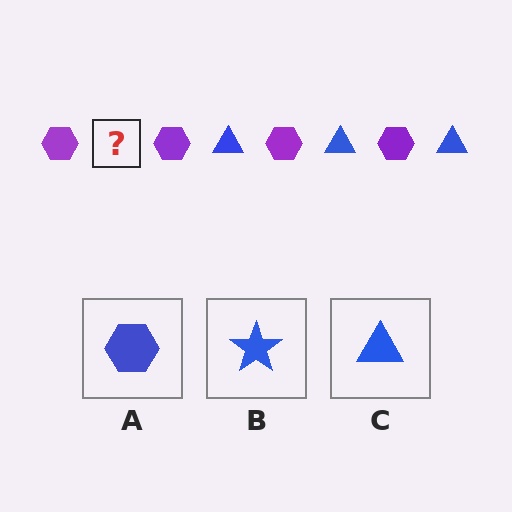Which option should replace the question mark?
Option C.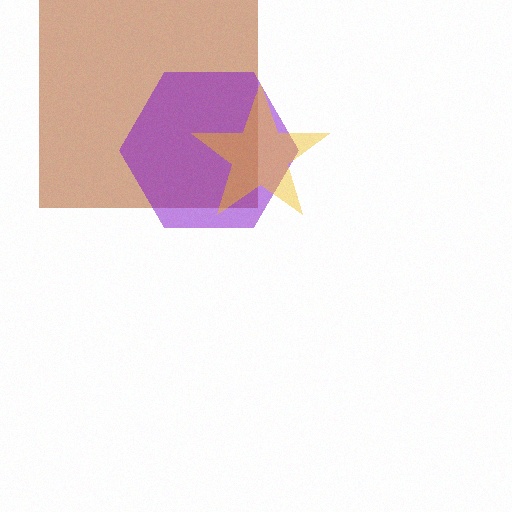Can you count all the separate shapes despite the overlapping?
Yes, there are 3 separate shapes.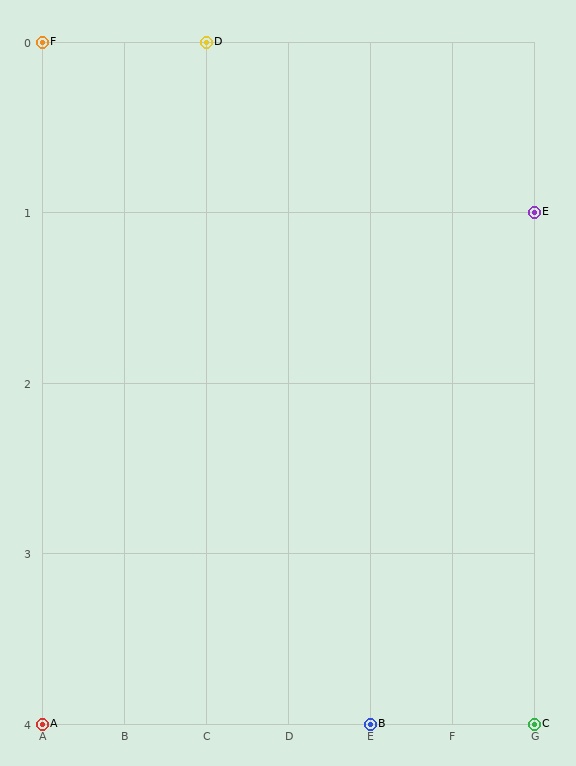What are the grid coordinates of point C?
Point C is at grid coordinates (G, 4).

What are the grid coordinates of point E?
Point E is at grid coordinates (G, 1).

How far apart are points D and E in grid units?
Points D and E are 4 columns and 1 row apart (about 4.1 grid units diagonally).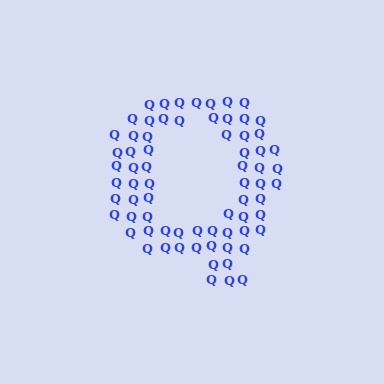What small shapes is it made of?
It is made of small letter Q's.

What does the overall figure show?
The overall figure shows the letter Q.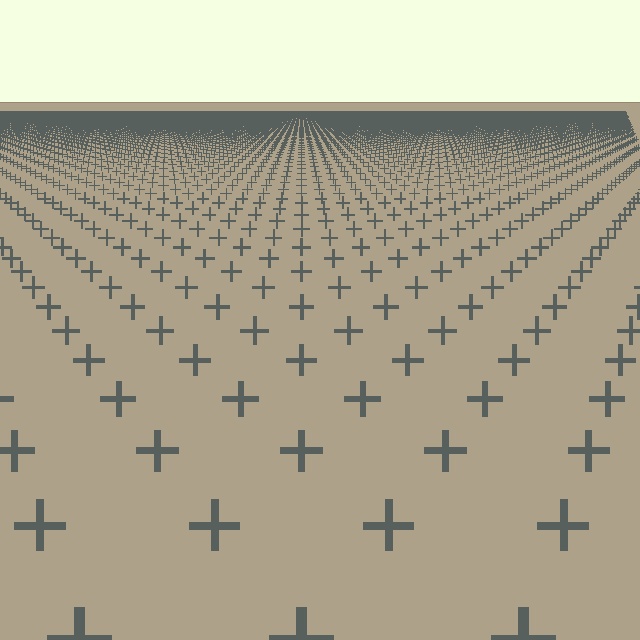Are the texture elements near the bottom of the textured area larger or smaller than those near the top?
Larger. Near the bottom, elements are closer to the viewer and appear at a bigger on-screen size.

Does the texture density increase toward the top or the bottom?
Density increases toward the top.